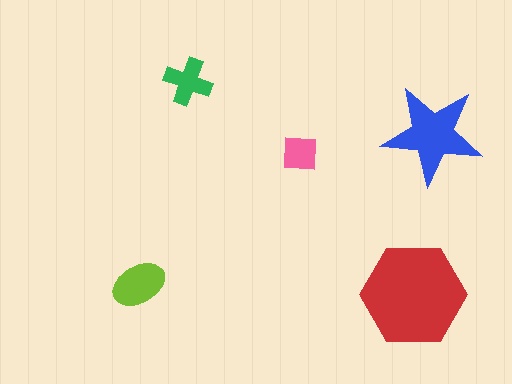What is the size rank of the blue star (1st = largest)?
2nd.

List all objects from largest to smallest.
The red hexagon, the blue star, the lime ellipse, the green cross, the pink square.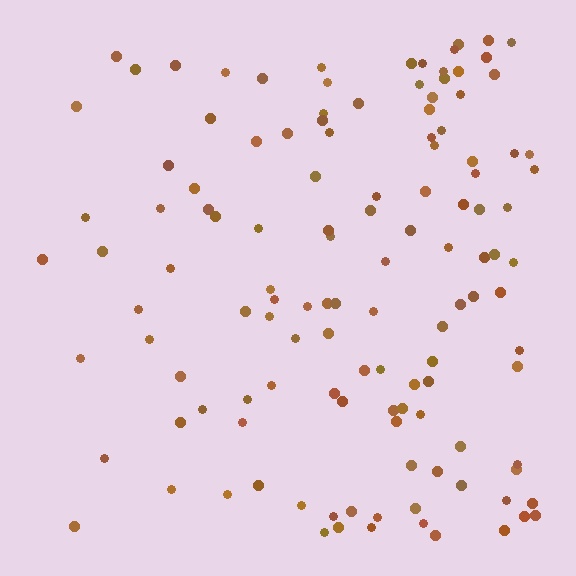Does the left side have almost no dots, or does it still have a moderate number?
Still a moderate number, just noticeably fewer than the right.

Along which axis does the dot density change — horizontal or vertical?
Horizontal.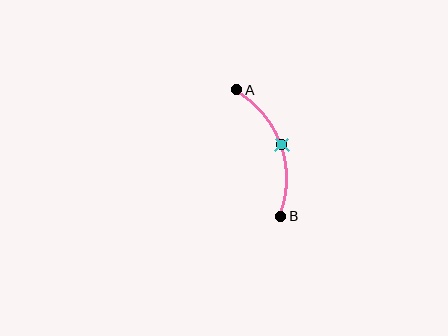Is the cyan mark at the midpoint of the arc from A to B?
Yes. The cyan mark lies on the arc at equal arc-length from both A and B — it is the arc midpoint.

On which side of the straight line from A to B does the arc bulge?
The arc bulges to the right of the straight line connecting A and B.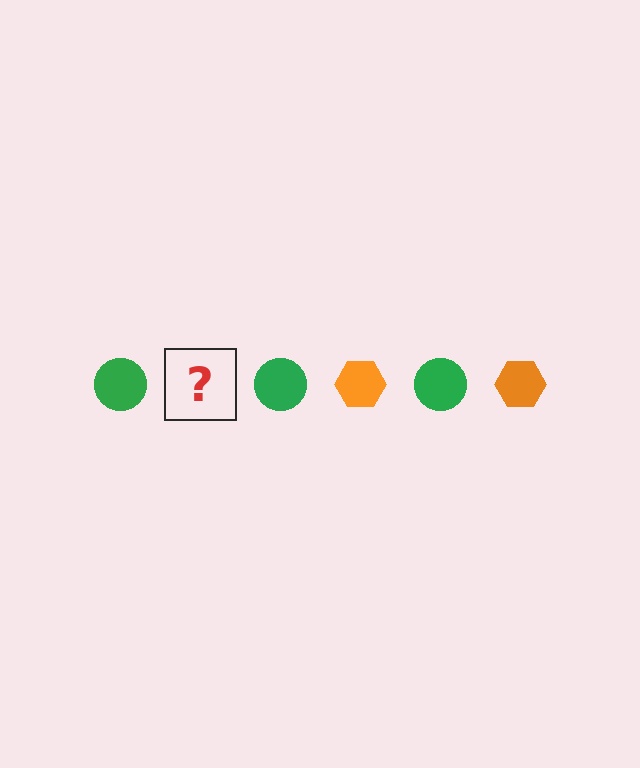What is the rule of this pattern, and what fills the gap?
The rule is that the pattern alternates between green circle and orange hexagon. The gap should be filled with an orange hexagon.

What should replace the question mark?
The question mark should be replaced with an orange hexagon.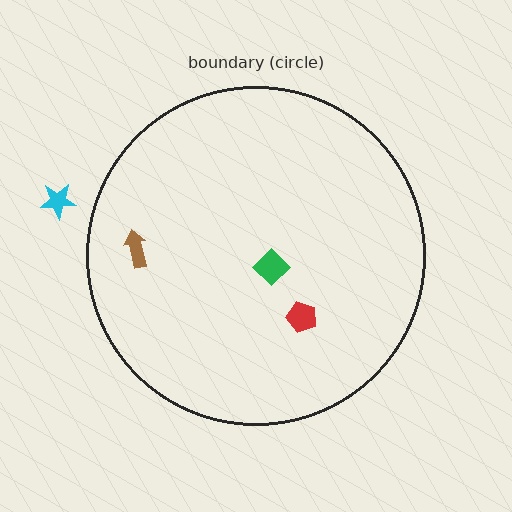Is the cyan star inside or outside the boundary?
Outside.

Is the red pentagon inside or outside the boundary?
Inside.